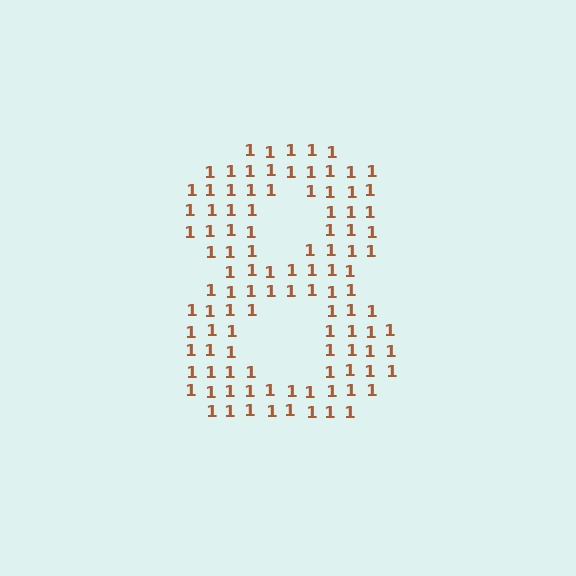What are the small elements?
The small elements are digit 1's.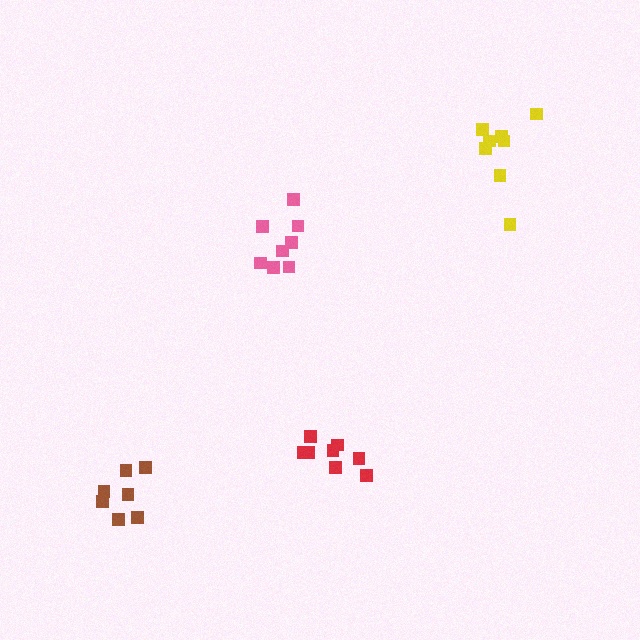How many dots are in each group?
Group 1: 8 dots, Group 2: 8 dots, Group 3: 7 dots, Group 4: 8 dots (31 total).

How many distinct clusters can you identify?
There are 4 distinct clusters.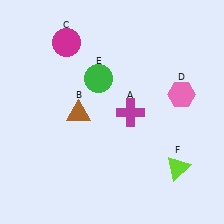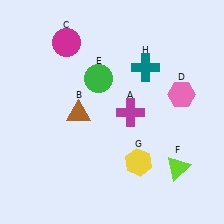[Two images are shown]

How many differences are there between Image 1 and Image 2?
There are 2 differences between the two images.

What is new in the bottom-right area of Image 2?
A yellow hexagon (G) was added in the bottom-right area of Image 2.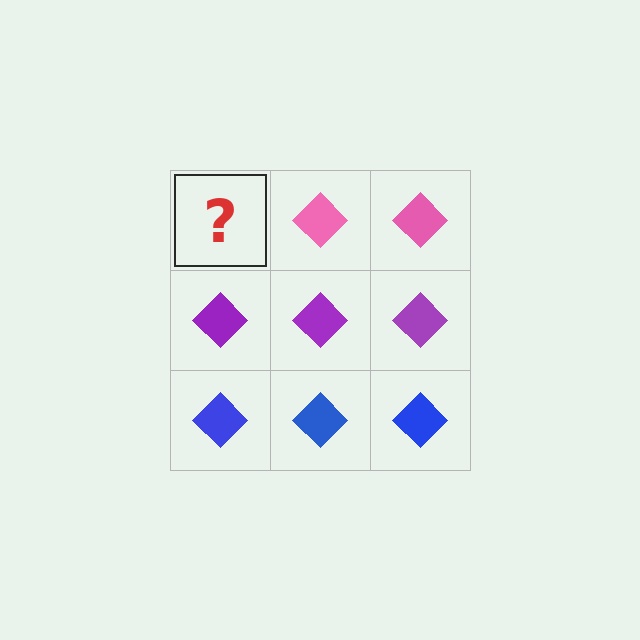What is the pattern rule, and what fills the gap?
The rule is that each row has a consistent color. The gap should be filled with a pink diamond.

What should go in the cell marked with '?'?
The missing cell should contain a pink diamond.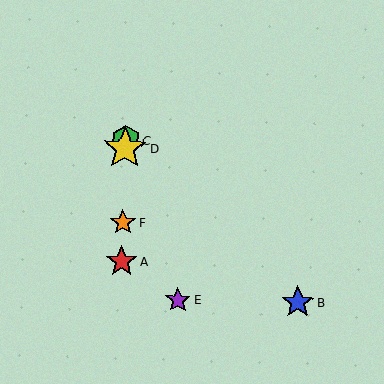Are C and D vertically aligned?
Yes, both are at x≈125.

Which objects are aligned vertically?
Objects A, C, D, F are aligned vertically.